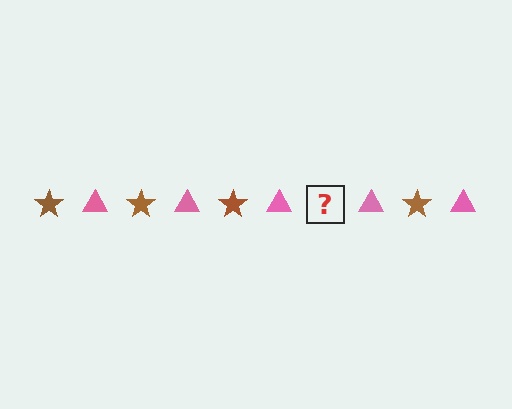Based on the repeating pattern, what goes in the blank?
The blank should be a brown star.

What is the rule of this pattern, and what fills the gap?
The rule is that the pattern alternates between brown star and pink triangle. The gap should be filled with a brown star.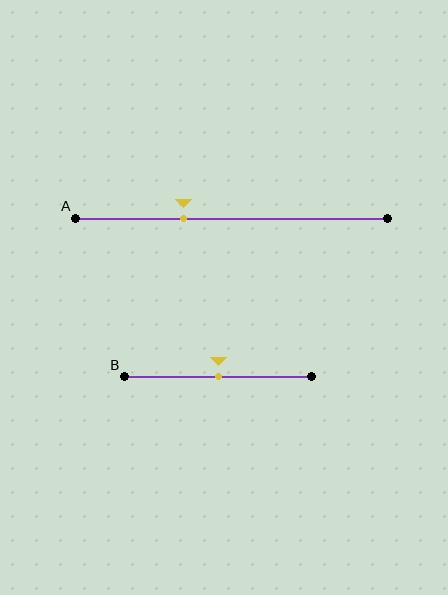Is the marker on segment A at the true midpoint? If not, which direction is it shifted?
No, the marker on segment A is shifted to the left by about 15% of the segment length.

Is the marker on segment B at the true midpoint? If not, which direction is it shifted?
Yes, the marker on segment B is at the true midpoint.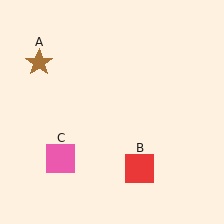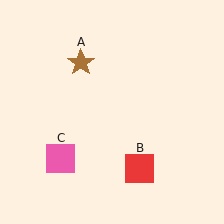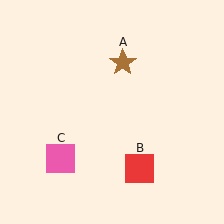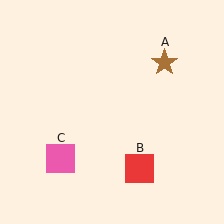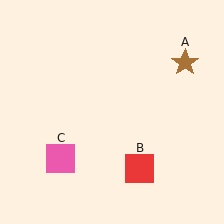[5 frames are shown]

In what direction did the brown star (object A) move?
The brown star (object A) moved right.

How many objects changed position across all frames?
1 object changed position: brown star (object A).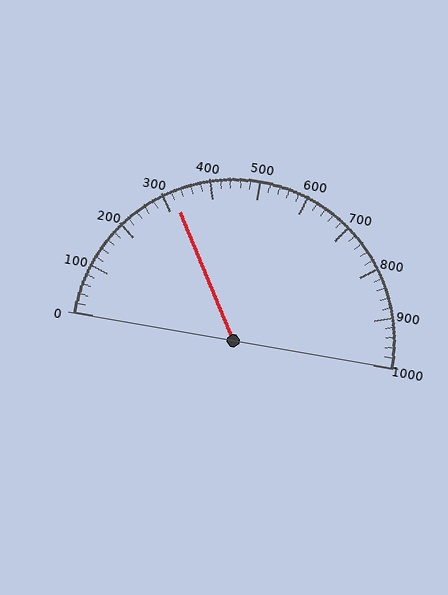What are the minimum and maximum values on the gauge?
The gauge ranges from 0 to 1000.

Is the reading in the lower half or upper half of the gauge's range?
The reading is in the lower half of the range (0 to 1000).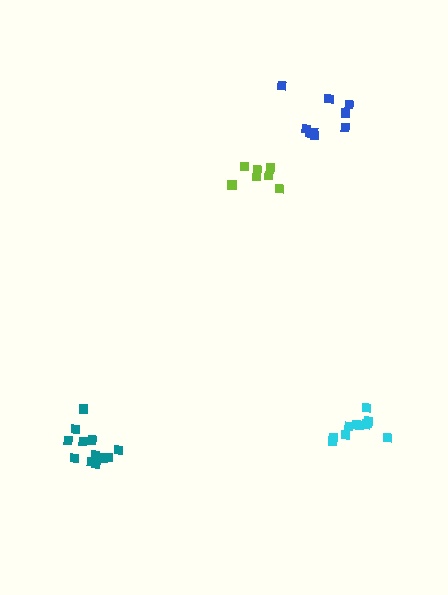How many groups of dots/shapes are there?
There are 4 groups.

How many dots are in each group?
Group 1: 12 dots, Group 2: 7 dots, Group 3: 11 dots, Group 4: 9 dots (39 total).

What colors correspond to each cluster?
The clusters are colored: teal, lime, cyan, blue.